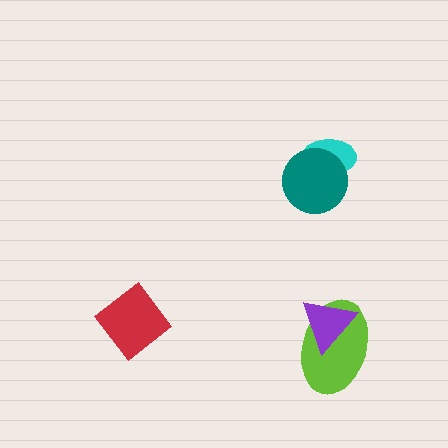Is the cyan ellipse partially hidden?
Yes, it is partially covered by another shape.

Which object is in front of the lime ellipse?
The purple triangle is in front of the lime ellipse.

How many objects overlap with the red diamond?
0 objects overlap with the red diamond.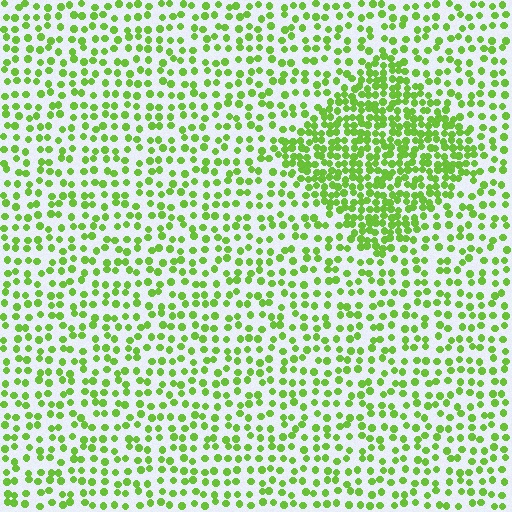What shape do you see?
I see a diamond.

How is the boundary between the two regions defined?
The boundary is defined by a change in element density (approximately 2.1x ratio). All elements are the same color, size, and shape.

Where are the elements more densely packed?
The elements are more densely packed inside the diamond boundary.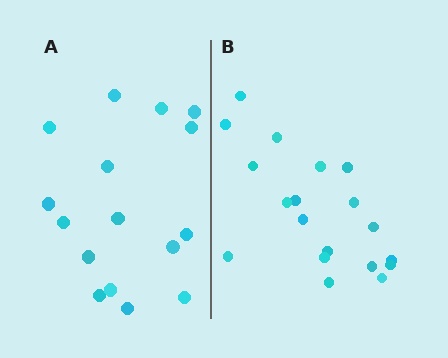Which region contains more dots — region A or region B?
Region B (the right region) has more dots.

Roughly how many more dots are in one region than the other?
Region B has just a few more — roughly 2 or 3 more dots than region A.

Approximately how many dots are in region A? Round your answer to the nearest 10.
About 20 dots. (The exact count is 16, which rounds to 20.)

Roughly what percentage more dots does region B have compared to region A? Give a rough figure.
About 20% more.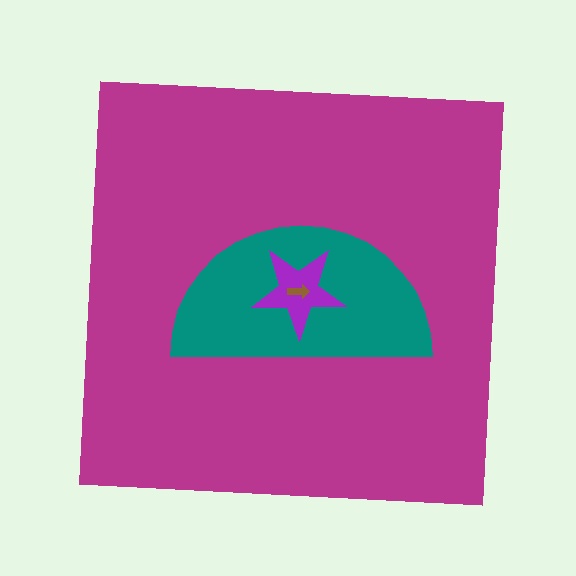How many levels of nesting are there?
4.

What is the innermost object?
The brown arrow.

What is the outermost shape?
The magenta square.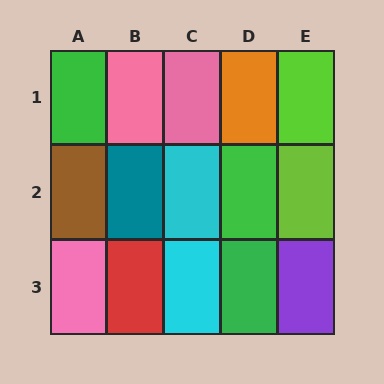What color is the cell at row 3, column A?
Pink.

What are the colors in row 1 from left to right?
Green, pink, pink, orange, lime.